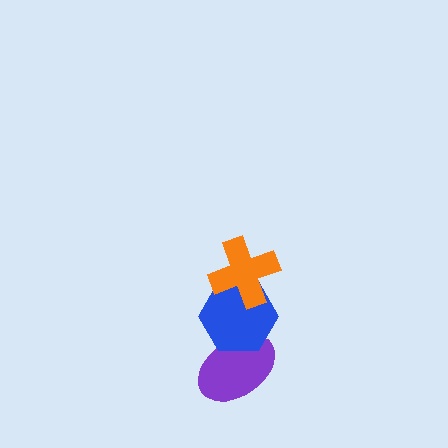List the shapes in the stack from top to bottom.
From top to bottom: the orange cross, the blue hexagon, the purple ellipse.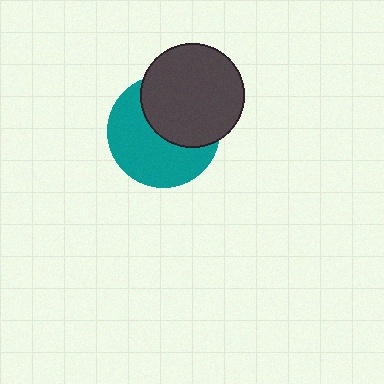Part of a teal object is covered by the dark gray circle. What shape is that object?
It is a circle.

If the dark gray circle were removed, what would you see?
You would see the complete teal circle.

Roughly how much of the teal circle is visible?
About half of it is visible (roughly 56%).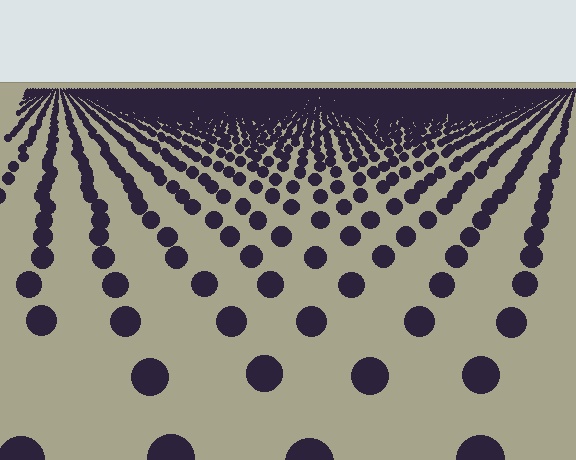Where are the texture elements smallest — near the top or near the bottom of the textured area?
Near the top.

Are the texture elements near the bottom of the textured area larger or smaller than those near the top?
Larger. Near the bottom, elements are closer to the viewer and appear at a bigger on-screen size.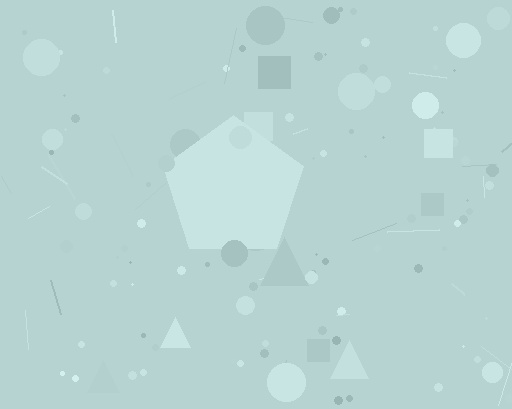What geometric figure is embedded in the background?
A pentagon is embedded in the background.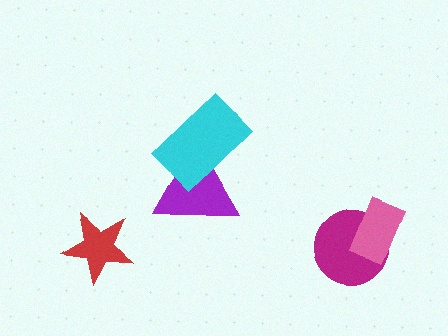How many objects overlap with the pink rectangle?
1 object overlaps with the pink rectangle.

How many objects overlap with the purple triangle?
1 object overlaps with the purple triangle.